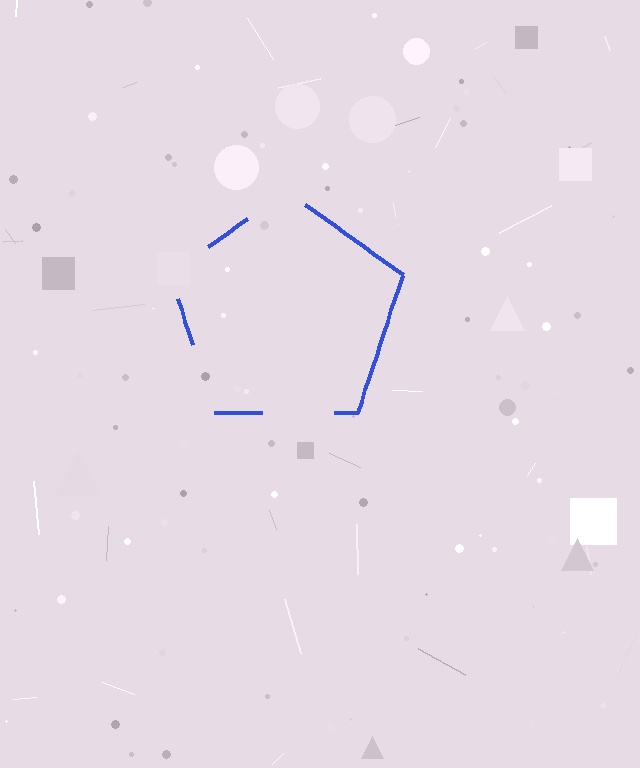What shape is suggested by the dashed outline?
The dashed outline suggests a pentagon.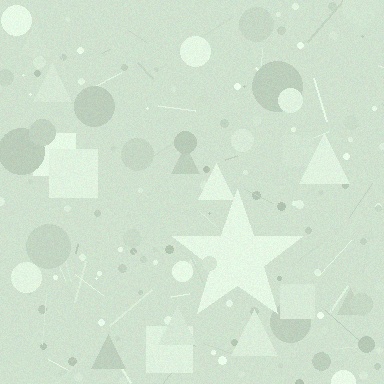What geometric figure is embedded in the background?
A star is embedded in the background.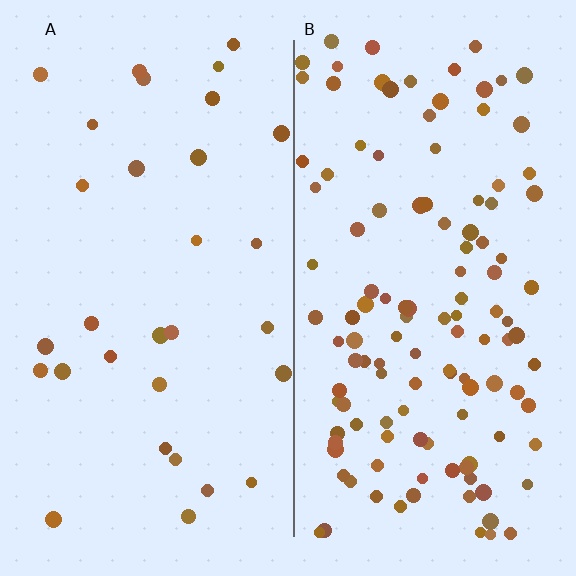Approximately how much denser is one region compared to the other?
Approximately 4.0× — region B over region A.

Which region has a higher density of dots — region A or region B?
B (the right).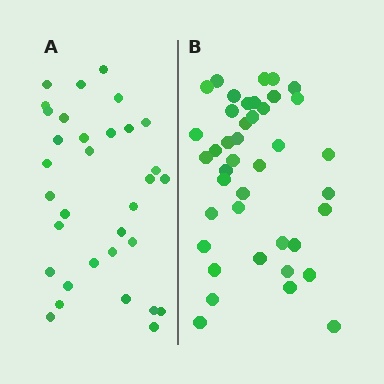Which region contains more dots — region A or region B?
Region B (the right region) has more dots.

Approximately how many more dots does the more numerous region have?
Region B has roughly 8 or so more dots than region A.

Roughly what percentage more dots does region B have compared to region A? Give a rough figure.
About 25% more.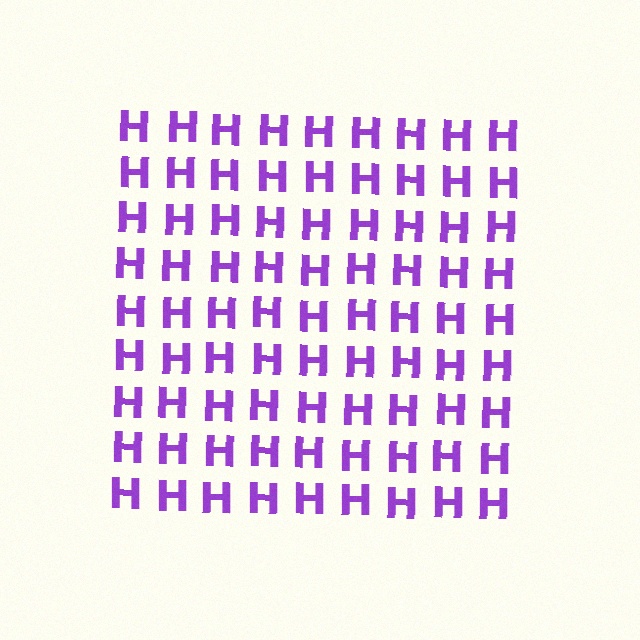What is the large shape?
The large shape is a square.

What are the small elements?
The small elements are letter H's.